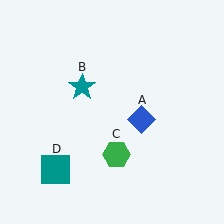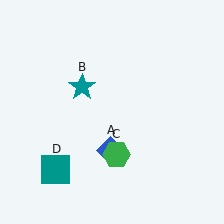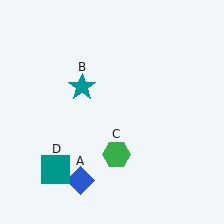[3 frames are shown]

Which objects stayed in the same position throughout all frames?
Teal star (object B) and green hexagon (object C) and teal square (object D) remained stationary.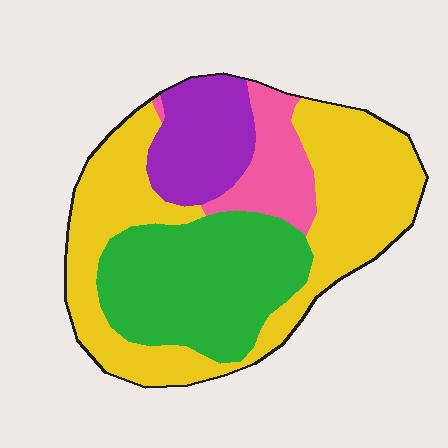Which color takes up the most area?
Yellow, at roughly 45%.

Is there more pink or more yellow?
Yellow.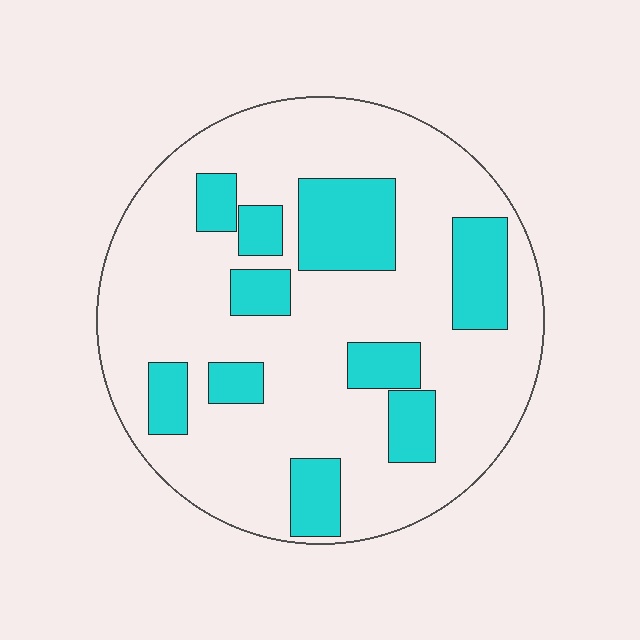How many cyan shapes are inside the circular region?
10.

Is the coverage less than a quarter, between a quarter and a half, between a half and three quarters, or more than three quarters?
Less than a quarter.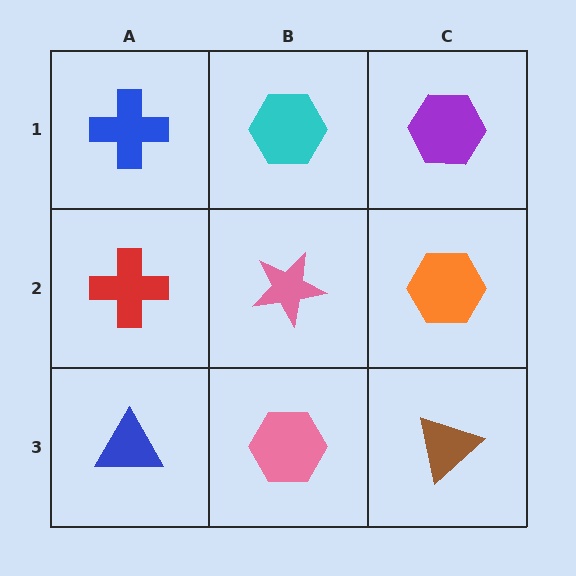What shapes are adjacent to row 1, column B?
A pink star (row 2, column B), a blue cross (row 1, column A), a purple hexagon (row 1, column C).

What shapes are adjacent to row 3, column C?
An orange hexagon (row 2, column C), a pink hexagon (row 3, column B).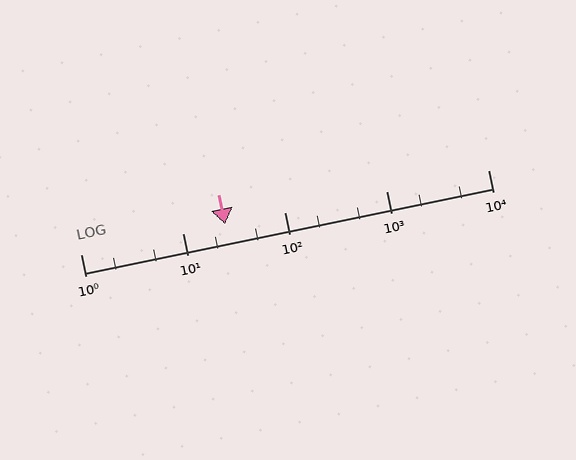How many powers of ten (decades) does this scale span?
The scale spans 4 decades, from 1 to 10000.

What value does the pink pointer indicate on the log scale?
The pointer indicates approximately 26.